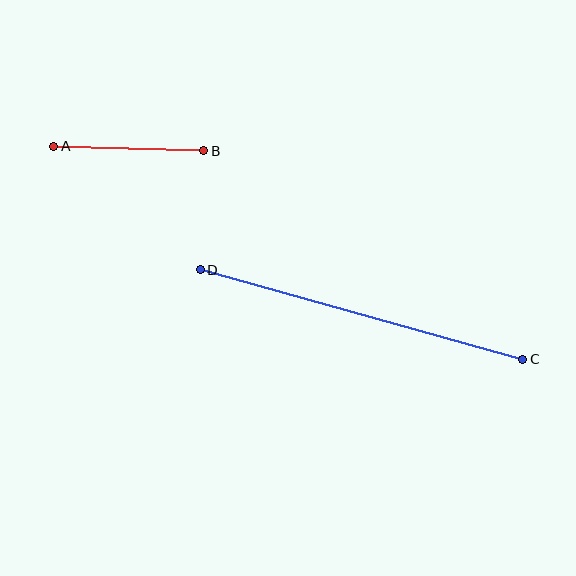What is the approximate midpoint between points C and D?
The midpoint is at approximately (361, 315) pixels.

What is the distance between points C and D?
The distance is approximately 335 pixels.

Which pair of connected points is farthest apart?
Points C and D are farthest apart.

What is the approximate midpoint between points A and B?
The midpoint is at approximately (129, 148) pixels.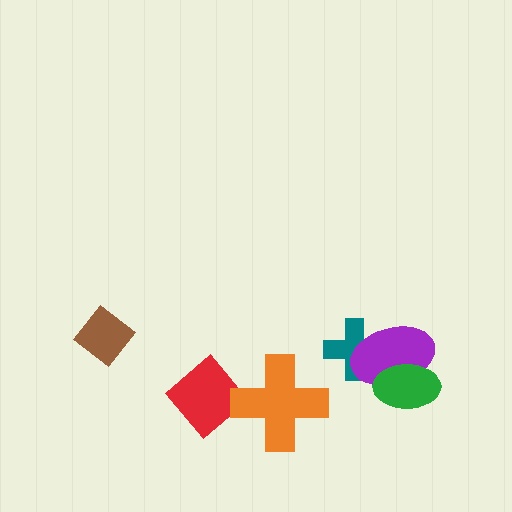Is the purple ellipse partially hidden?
Yes, it is partially covered by another shape.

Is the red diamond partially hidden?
Yes, it is partially covered by another shape.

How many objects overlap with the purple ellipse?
2 objects overlap with the purple ellipse.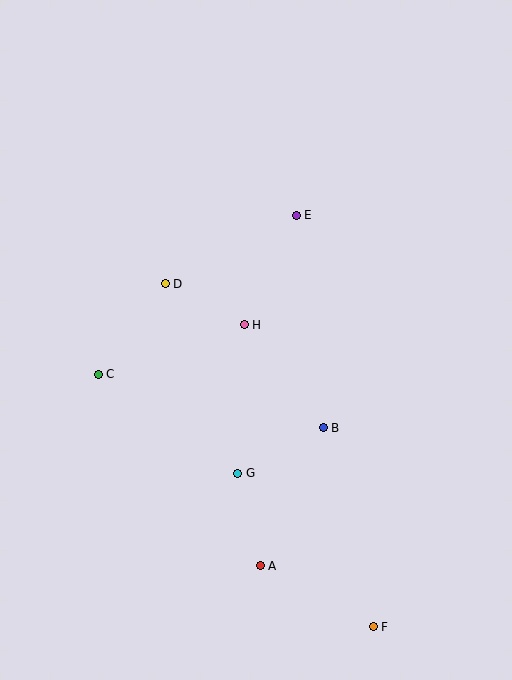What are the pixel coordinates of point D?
Point D is at (165, 284).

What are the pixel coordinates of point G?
Point G is at (238, 473).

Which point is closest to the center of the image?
Point H at (244, 325) is closest to the center.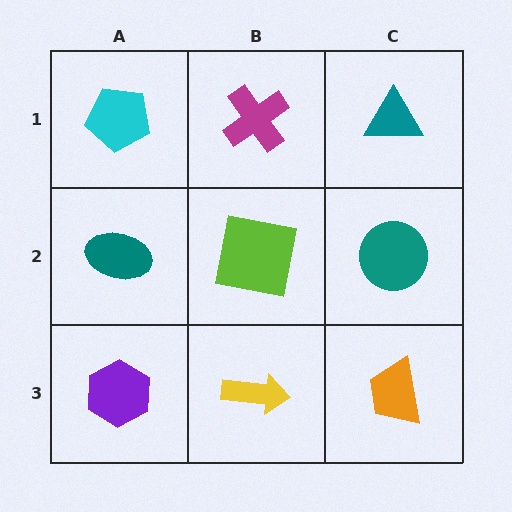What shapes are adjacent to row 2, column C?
A teal triangle (row 1, column C), an orange trapezoid (row 3, column C), a lime square (row 2, column B).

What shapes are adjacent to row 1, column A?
A teal ellipse (row 2, column A), a magenta cross (row 1, column B).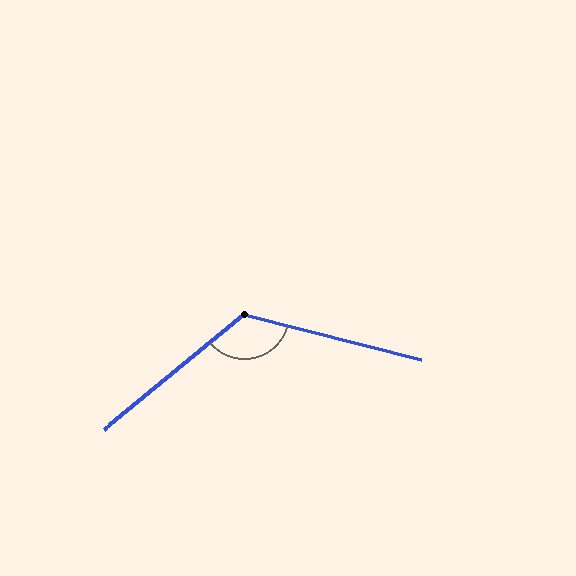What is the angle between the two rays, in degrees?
Approximately 126 degrees.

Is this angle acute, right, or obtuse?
It is obtuse.